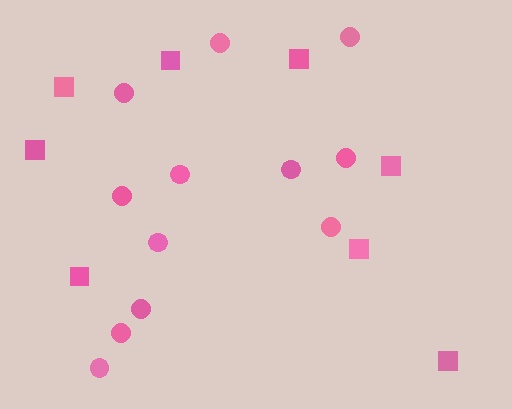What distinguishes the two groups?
There are 2 groups: one group of squares (8) and one group of circles (12).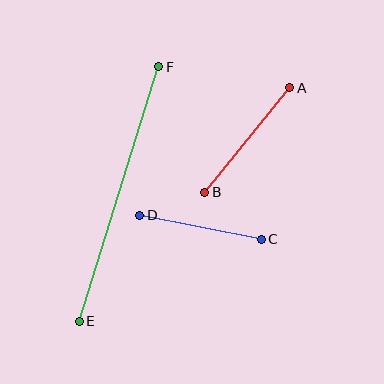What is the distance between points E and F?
The distance is approximately 266 pixels.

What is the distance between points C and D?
The distance is approximately 124 pixels.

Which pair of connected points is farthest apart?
Points E and F are farthest apart.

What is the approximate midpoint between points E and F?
The midpoint is at approximately (119, 194) pixels.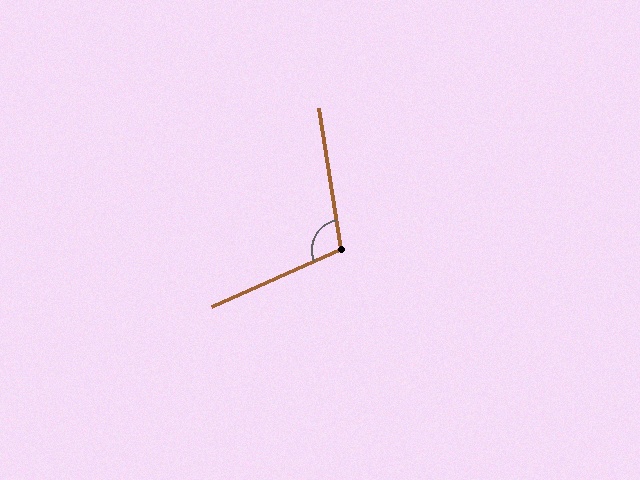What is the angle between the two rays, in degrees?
Approximately 105 degrees.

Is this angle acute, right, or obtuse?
It is obtuse.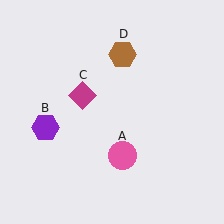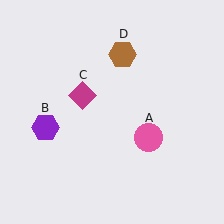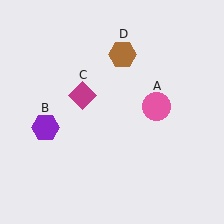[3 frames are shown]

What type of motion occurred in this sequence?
The pink circle (object A) rotated counterclockwise around the center of the scene.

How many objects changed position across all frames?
1 object changed position: pink circle (object A).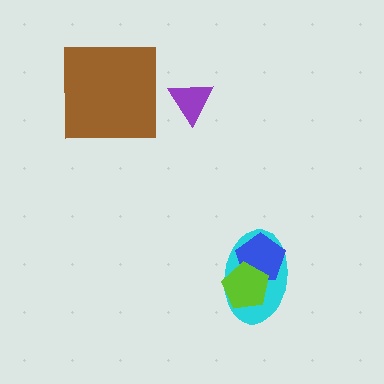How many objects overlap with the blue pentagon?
2 objects overlap with the blue pentagon.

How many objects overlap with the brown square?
0 objects overlap with the brown square.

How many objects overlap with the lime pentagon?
2 objects overlap with the lime pentagon.